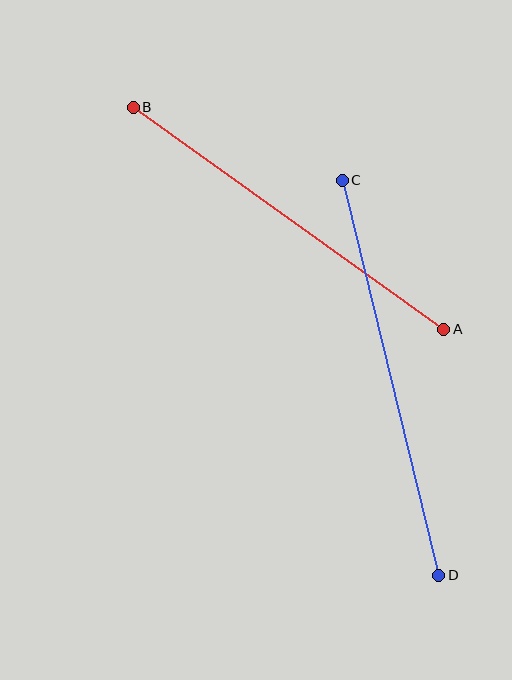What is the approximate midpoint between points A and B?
The midpoint is at approximately (288, 218) pixels.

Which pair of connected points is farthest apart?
Points C and D are farthest apart.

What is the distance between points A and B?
The distance is approximately 382 pixels.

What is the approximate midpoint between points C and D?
The midpoint is at approximately (391, 378) pixels.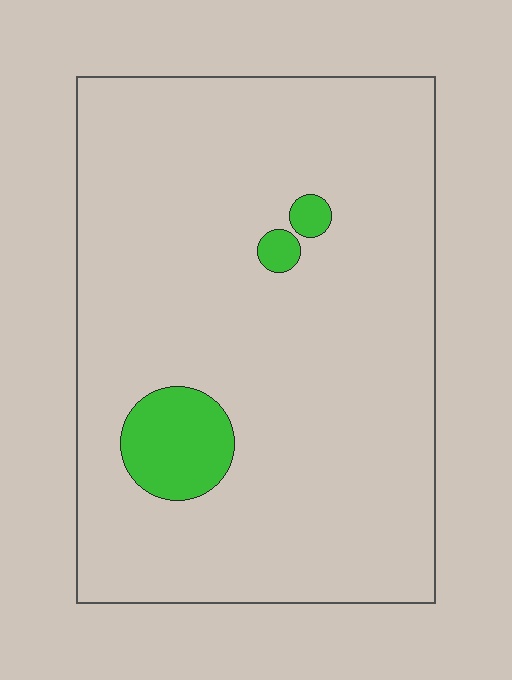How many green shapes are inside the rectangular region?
3.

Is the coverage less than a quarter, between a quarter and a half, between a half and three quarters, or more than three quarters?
Less than a quarter.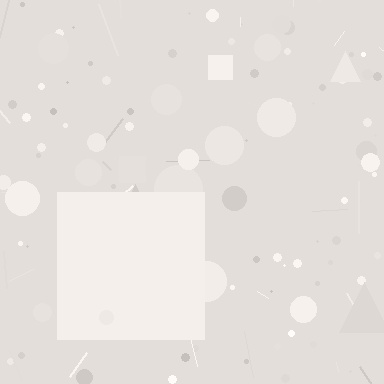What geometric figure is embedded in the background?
A square is embedded in the background.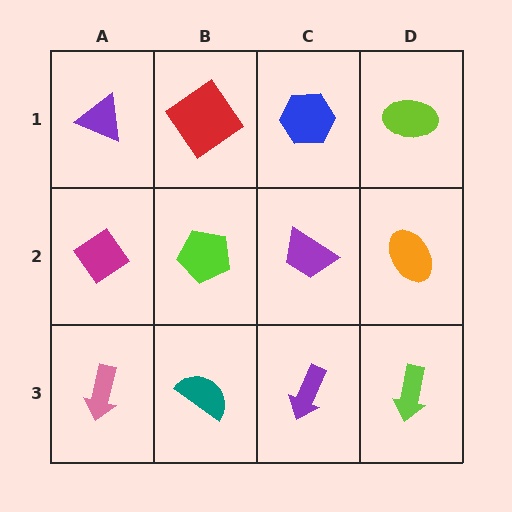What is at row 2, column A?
A magenta diamond.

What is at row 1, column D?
A lime ellipse.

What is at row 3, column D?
A lime arrow.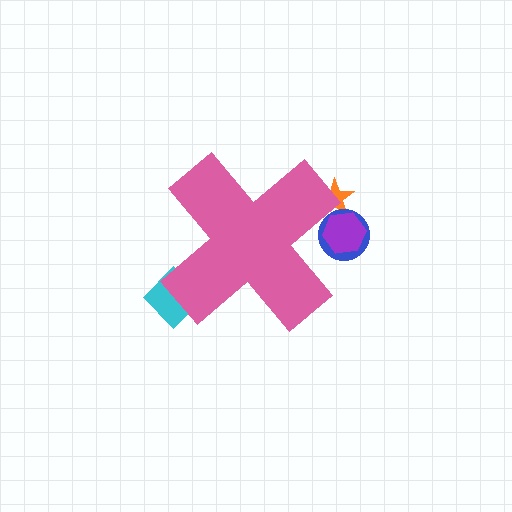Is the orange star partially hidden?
Yes, the orange star is partially hidden behind the pink cross.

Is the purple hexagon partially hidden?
Yes, the purple hexagon is partially hidden behind the pink cross.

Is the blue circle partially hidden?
Yes, the blue circle is partially hidden behind the pink cross.